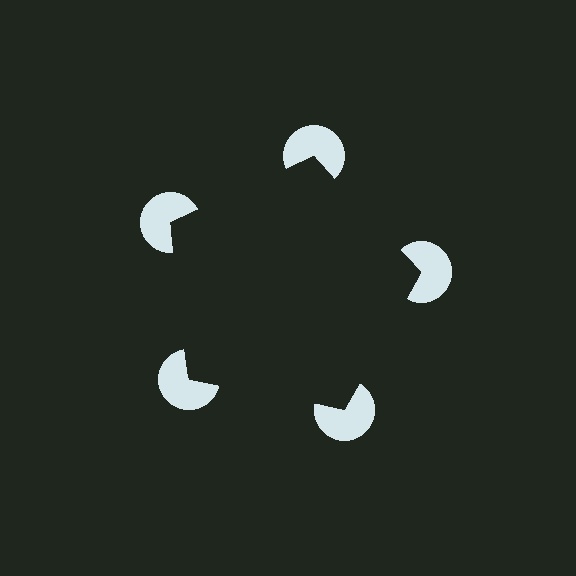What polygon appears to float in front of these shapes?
An illusory pentagon — its edges are inferred from the aligned wedge cuts in the pac-man discs, not physically drawn.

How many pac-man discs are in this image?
There are 5 — one at each vertex of the illusory pentagon.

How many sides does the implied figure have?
5 sides.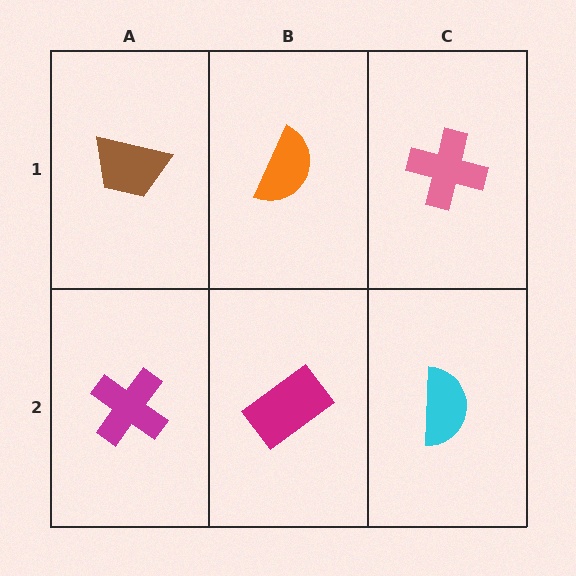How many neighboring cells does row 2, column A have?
2.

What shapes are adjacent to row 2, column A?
A brown trapezoid (row 1, column A), a magenta rectangle (row 2, column B).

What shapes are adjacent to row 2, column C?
A pink cross (row 1, column C), a magenta rectangle (row 2, column B).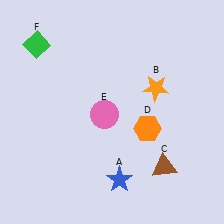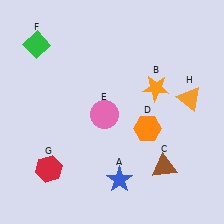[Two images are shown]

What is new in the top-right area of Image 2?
An orange triangle (H) was added in the top-right area of Image 2.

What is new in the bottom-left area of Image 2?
A red hexagon (G) was added in the bottom-left area of Image 2.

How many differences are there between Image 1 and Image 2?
There are 2 differences between the two images.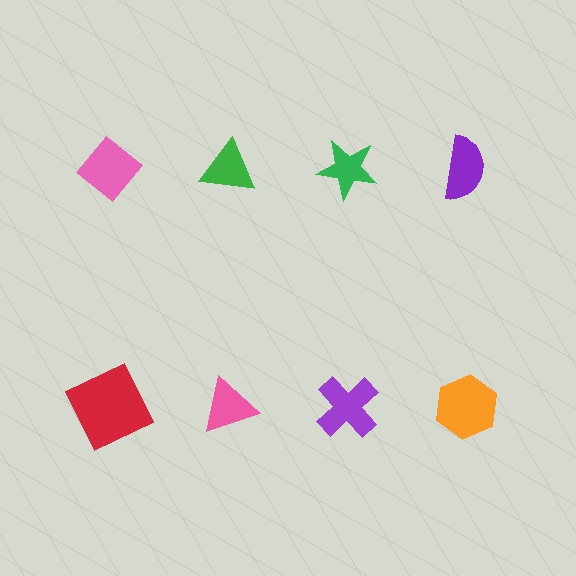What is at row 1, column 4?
A purple semicircle.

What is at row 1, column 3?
A green star.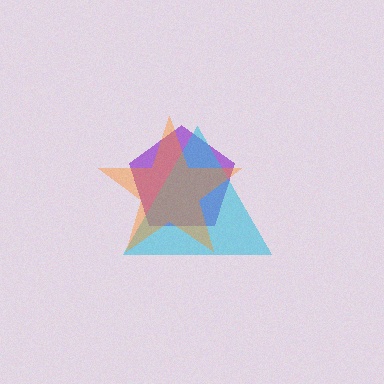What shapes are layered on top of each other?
The layered shapes are: a purple pentagon, a cyan triangle, an orange star.